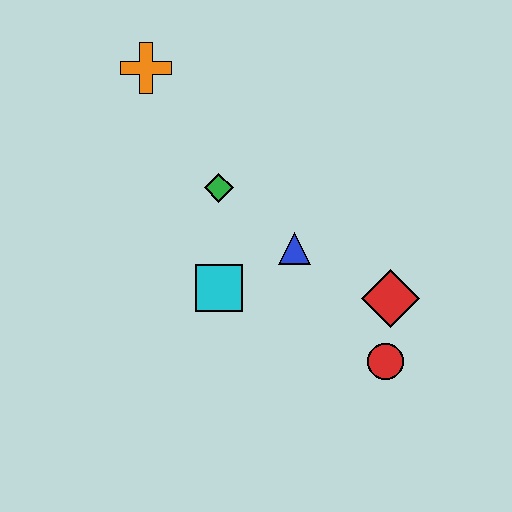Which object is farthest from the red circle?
The orange cross is farthest from the red circle.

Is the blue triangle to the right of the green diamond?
Yes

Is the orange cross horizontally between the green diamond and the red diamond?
No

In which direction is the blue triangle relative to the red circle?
The blue triangle is above the red circle.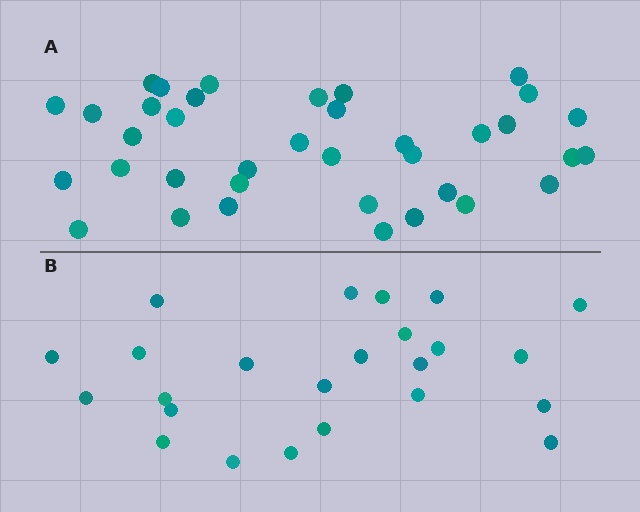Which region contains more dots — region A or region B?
Region A (the top region) has more dots.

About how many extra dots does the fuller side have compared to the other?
Region A has approximately 15 more dots than region B.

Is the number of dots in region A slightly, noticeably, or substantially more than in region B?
Region A has substantially more. The ratio is roughly 1.5 to 1.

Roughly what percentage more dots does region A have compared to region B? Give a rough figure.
About 55% more.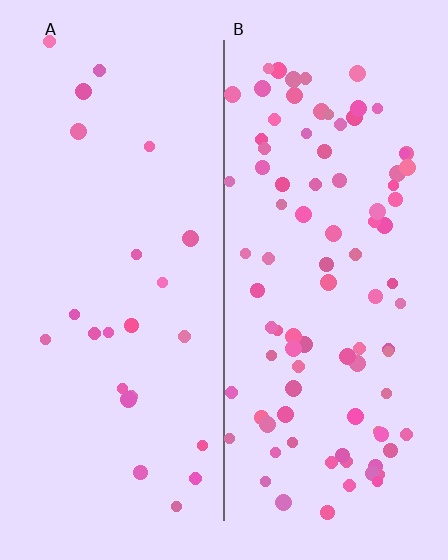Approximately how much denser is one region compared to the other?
Approximately 3.9× — region B over region A.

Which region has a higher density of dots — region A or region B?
B (the right).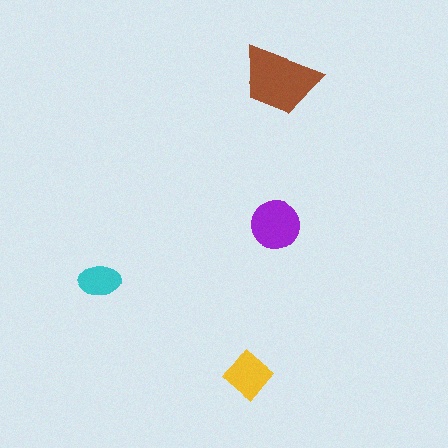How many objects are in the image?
There are 4 objects in the image.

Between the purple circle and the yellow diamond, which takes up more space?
The purple circle.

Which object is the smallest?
The cyan ellipse.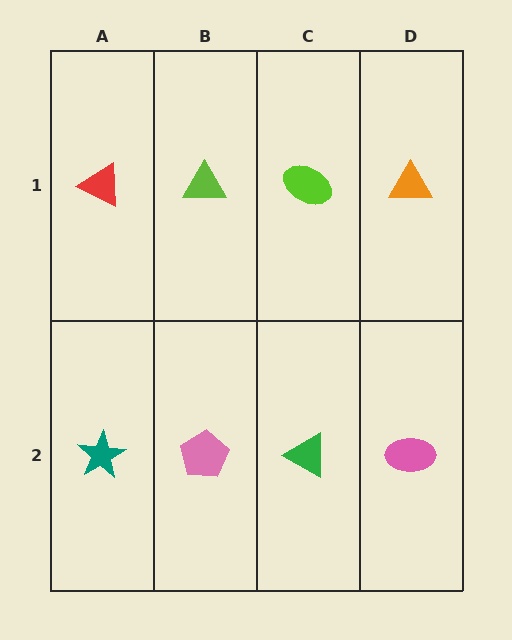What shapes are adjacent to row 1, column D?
A pink ellipse (row 2, column D), a lime ellipse (row 1, column C).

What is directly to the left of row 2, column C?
A pink pentagon.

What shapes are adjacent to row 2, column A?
A red triangle (row 1, column A), a pink pentagon (row 2, column B).